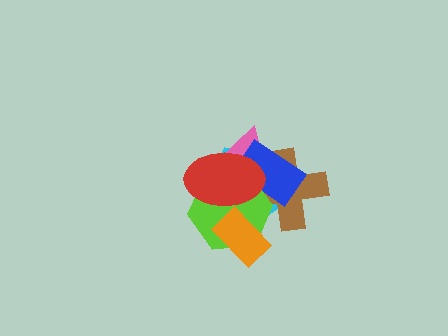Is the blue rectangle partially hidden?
Yes, it is partially covered by another shape.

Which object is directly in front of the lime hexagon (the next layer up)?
The orange rectangle is directly in front of the lime hexagon.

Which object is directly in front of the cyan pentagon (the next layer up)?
The pink triangle is directly in front of the cyan pentagon.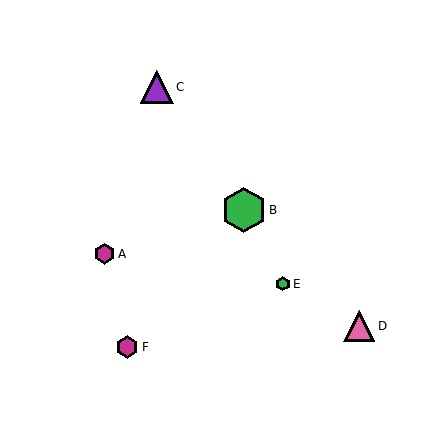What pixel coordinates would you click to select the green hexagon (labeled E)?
Click at (283, 284) to select the green hexagon E.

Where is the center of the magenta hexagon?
The center of the magenta hexagon is at (127, 347).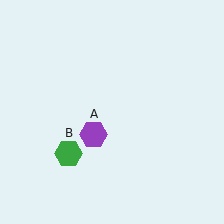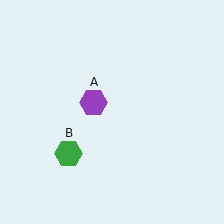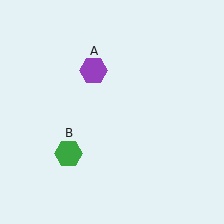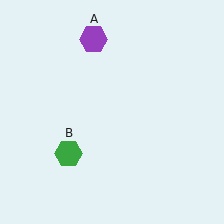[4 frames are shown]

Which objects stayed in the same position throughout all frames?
Green hexagon (object B) remained stationary.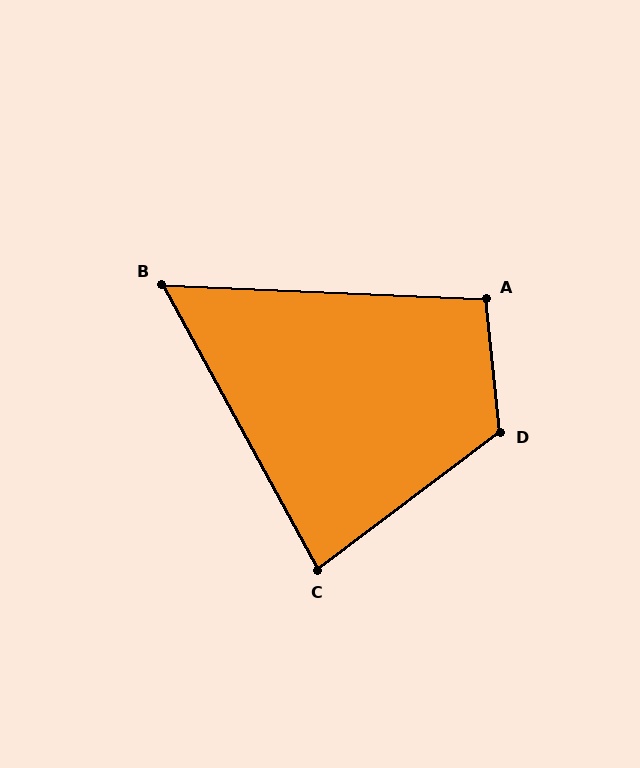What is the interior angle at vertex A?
Approximately 99 degrees (obtuse).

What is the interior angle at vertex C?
Approximately 81 degrees (acute).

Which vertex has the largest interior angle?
D, at approximately 121 degrees.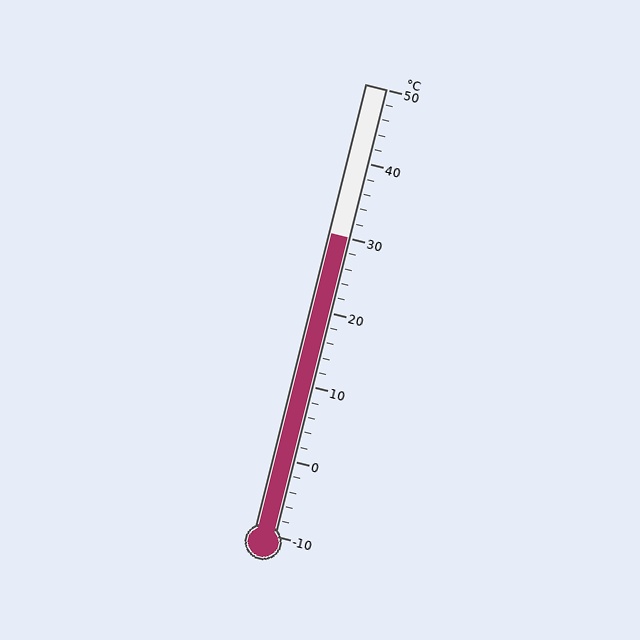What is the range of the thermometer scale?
The thermometer scale ranges from -10°C to 50°C.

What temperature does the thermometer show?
The thermometer shows approximately 30°C.